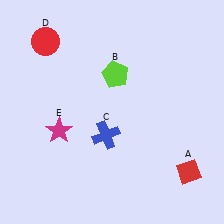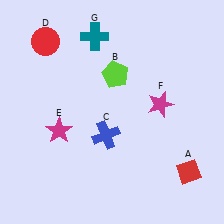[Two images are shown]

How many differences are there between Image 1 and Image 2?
There are 2 differences between the two images.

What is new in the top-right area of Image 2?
A magenta star (F) was added in the top-right area of Image 2.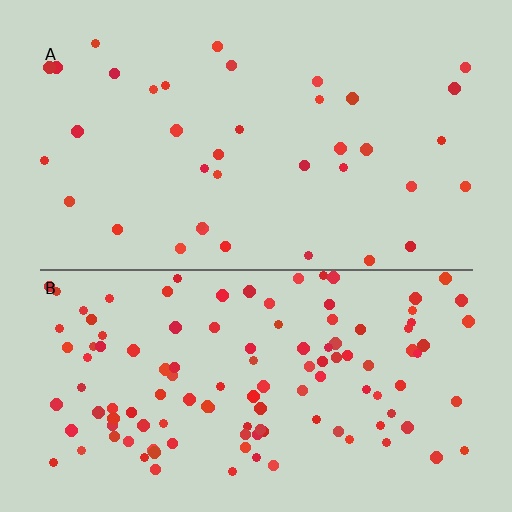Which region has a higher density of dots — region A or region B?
B (the bottom).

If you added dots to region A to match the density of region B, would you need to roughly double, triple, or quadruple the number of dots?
Approximately triple.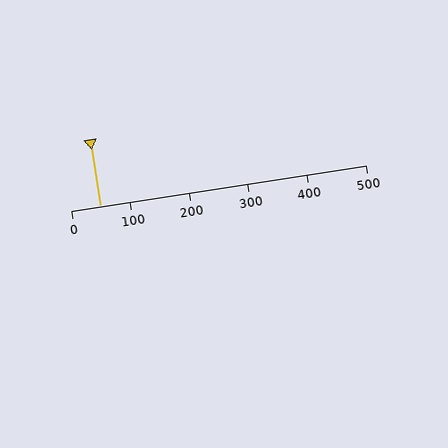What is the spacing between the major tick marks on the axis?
The major ticks are spaced 100 apart.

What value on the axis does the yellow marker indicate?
The marker indicates approximately 50.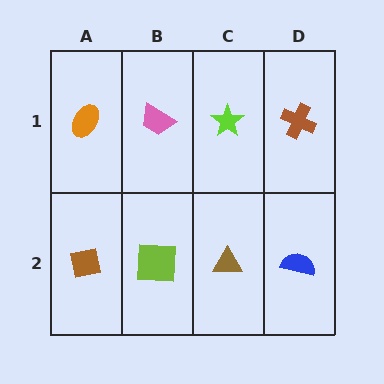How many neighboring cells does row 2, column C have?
3.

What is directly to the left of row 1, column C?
A pink trapezoid.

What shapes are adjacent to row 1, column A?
A brown square (row 2, column A), a pink trapezoid (row 1, column B).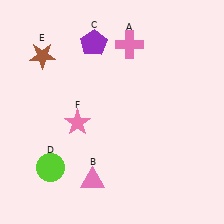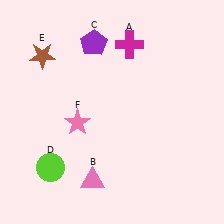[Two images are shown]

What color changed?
The cross (A) changed from pink in Image 1 to magenta in Image 2.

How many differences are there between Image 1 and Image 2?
There is 1 difference between the two images.